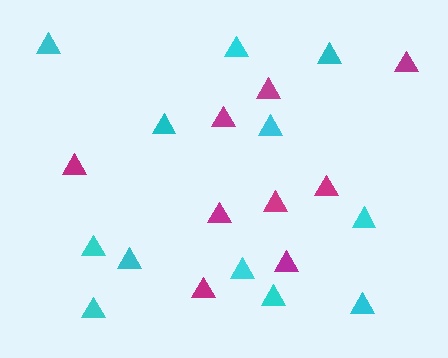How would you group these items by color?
There are 2 groups: one group of cyan triangles (12) and one group of magenta triangles (9).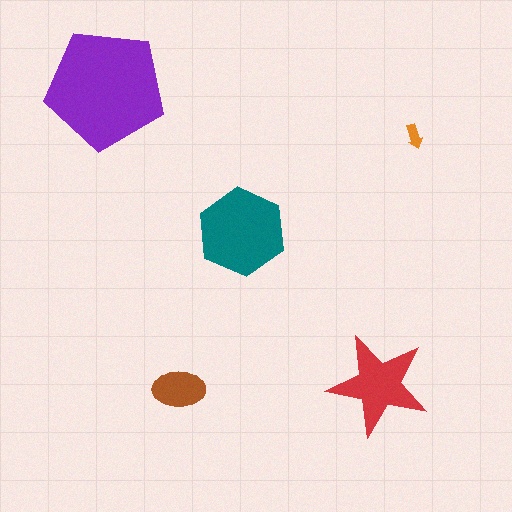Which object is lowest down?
The brown ellipse is bottommost.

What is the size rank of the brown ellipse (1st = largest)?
4th.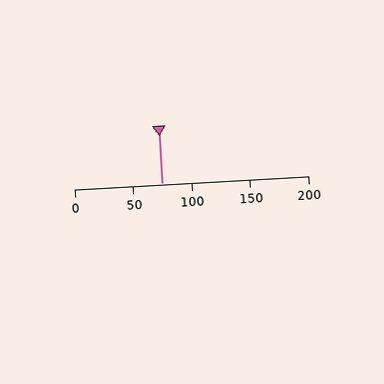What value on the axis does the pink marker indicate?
The marker indicates approximately 75.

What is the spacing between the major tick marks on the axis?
The major ticks are spaced 50 apart.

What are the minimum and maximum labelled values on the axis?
The axis runs from 0 to 200.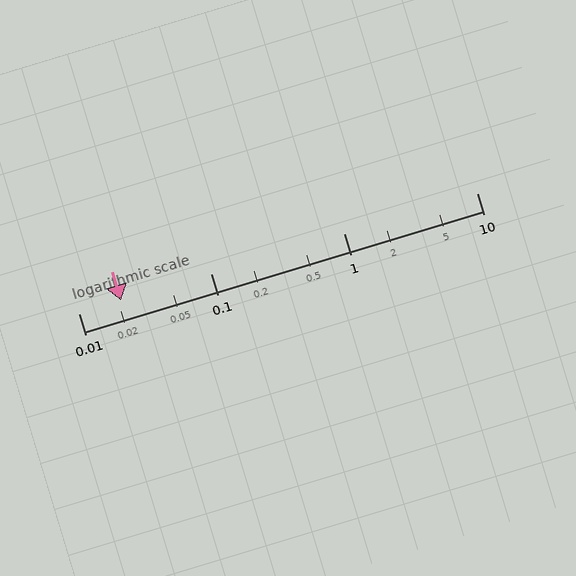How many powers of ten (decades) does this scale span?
The scale spans 3 decades, from 0.01 to 10.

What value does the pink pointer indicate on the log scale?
The pointer indicates approximately 0.021.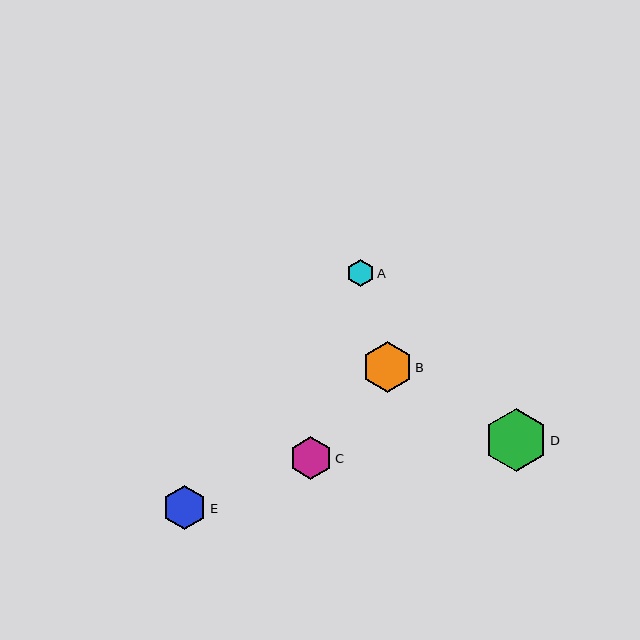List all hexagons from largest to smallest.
From largest to smallest: D, B, E, C, A.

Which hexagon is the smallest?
Hexagon A is the smallest with a size of approximately 27 pixels.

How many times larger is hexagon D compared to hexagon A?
Hexagon D is approximately 2.3 times the size of hexagon A.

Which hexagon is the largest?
Hexagon D is the largest with a size of approximately 63 pixels.